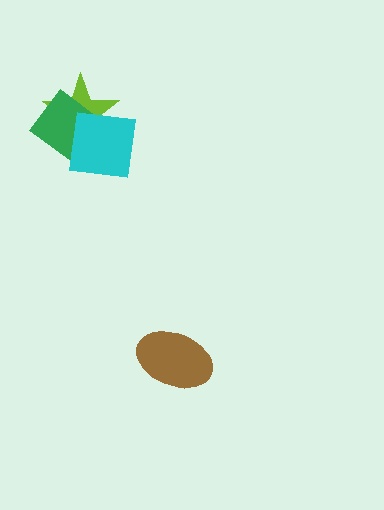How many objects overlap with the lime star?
2 objects overlap with the lime star.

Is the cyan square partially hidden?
No, no other shape covers it.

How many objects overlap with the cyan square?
2 objects overlap with the cyan square.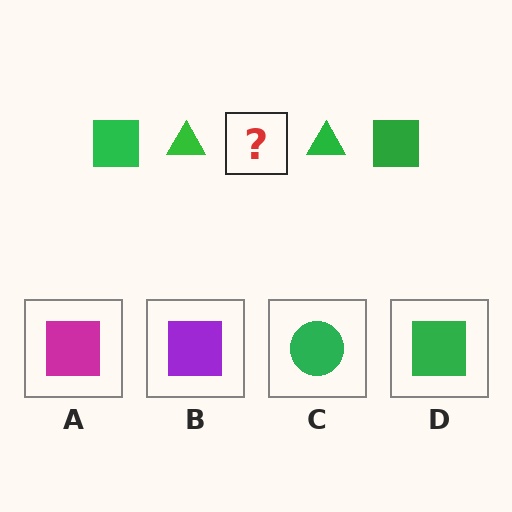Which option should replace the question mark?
Option D.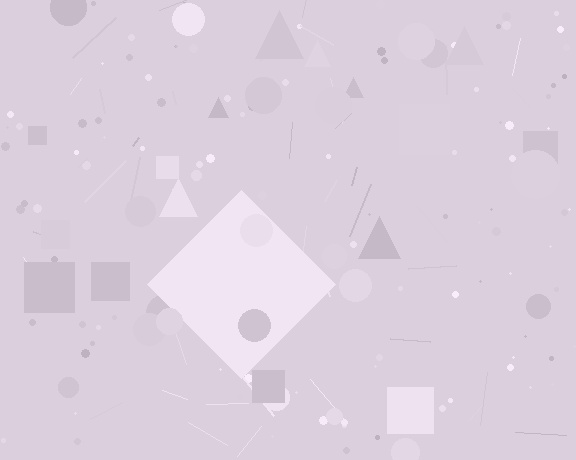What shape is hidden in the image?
A diamond is hidden in the image.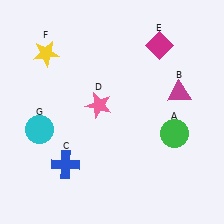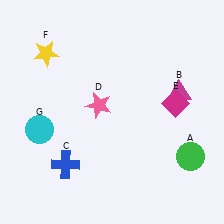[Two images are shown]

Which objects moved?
The objects that moved are: the green circle (A), the magenta diamond (E).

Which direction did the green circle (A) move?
The green circle (A) moved down.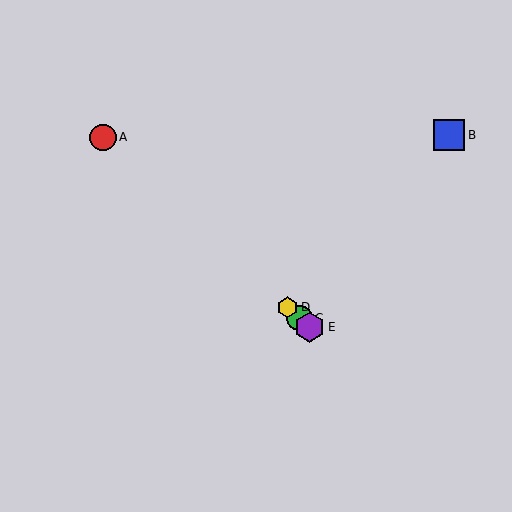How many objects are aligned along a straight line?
4 objects (A, C, D, E) are aligned along a straight line.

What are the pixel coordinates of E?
Object E is at (310, 327).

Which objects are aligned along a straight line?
Objects A, C, D, E are aligned along a straight line.